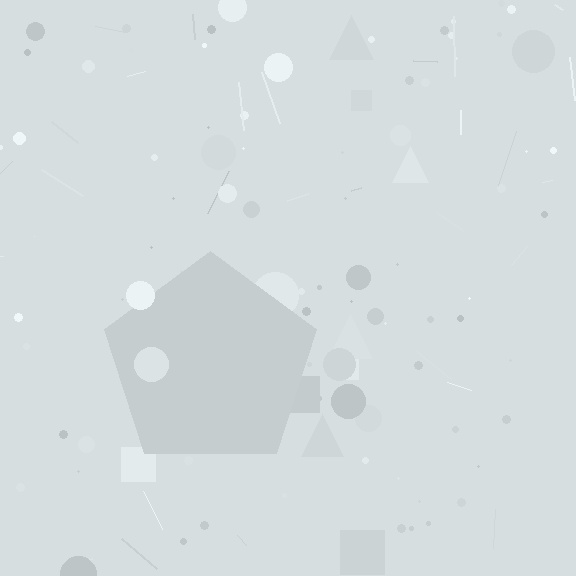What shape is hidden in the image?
A pentagon is hidden in the image.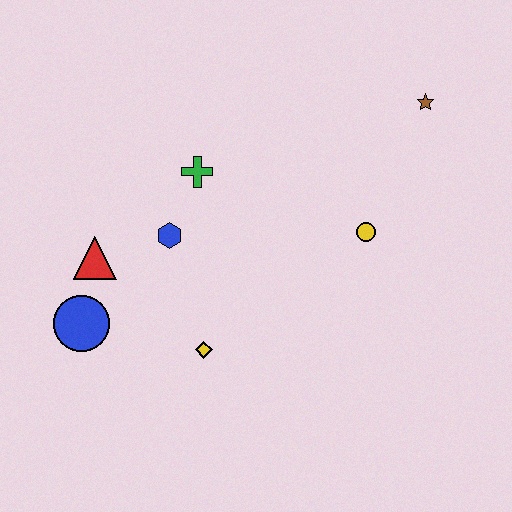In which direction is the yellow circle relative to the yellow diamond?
The yellow circle is to the right of the yellow diamond.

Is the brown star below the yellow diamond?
No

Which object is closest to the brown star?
The yellow circle is closest to the brown star.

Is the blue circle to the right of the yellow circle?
No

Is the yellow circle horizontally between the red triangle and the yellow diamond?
No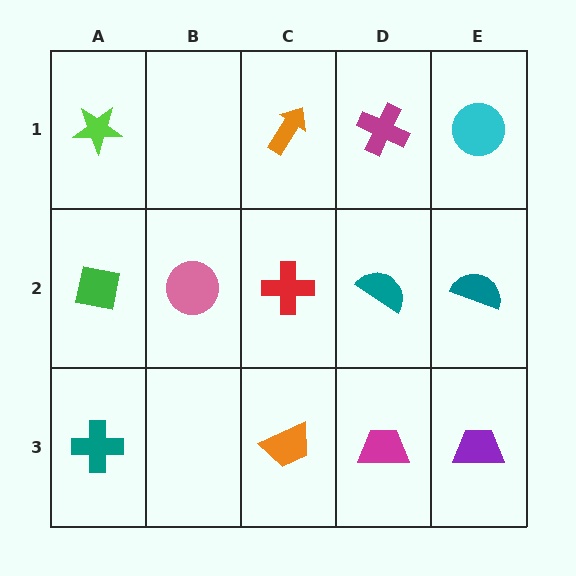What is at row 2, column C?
A red cross.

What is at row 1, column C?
An orange arrow.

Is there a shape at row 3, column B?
No, that cell is empty.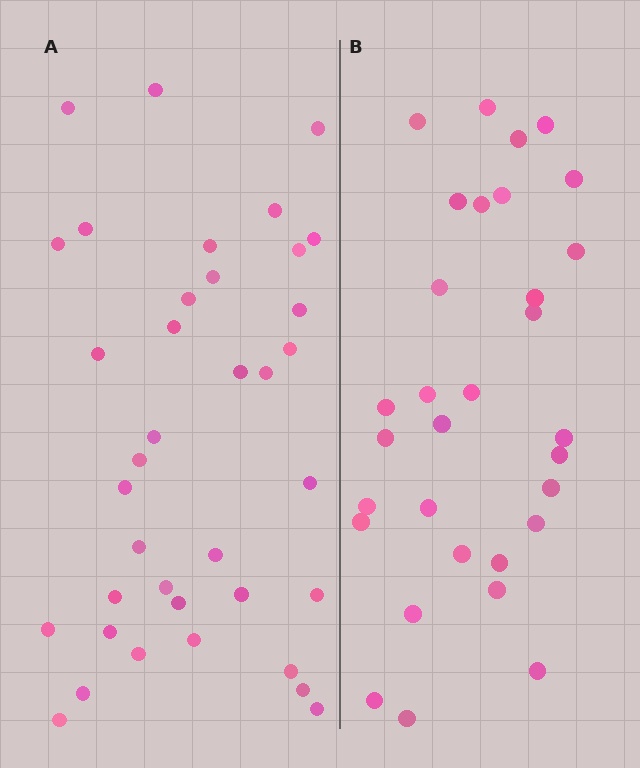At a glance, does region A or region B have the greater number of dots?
Region A (the left region) has more dots.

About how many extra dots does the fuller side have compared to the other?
Region A has about 6 more dots than region B.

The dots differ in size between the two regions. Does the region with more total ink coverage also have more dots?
No. Region B has more total ink coverage because its dots are larger, but region A actually contains more individual dots. Total area can be misleading — the number of items is what matters here.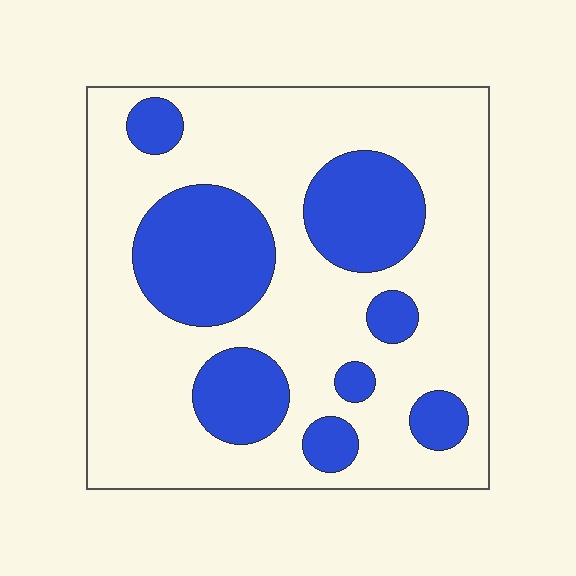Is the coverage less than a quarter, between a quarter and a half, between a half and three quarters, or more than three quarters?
Between a quarter and a half.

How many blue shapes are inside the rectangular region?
8.